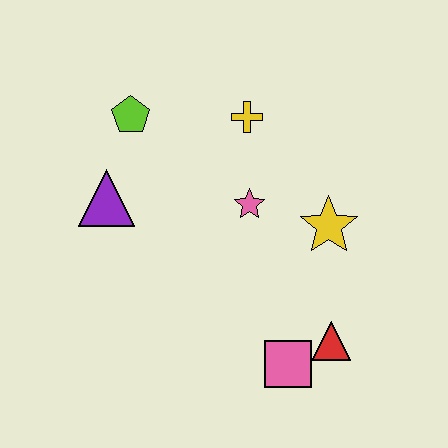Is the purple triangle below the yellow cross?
Yes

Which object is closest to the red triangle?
The pink square is closest to the red triangle.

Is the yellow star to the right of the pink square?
Yes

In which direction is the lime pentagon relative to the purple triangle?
The lime pentagon is above the purple triangle.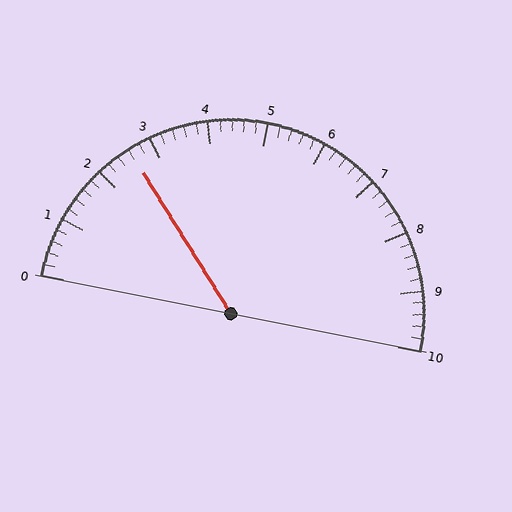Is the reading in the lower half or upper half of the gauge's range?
The reading is in the lower half of the range (0 to 10).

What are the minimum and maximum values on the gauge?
The gauge ranges from 0 to 10.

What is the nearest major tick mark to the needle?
The nearest major tick mark is 3.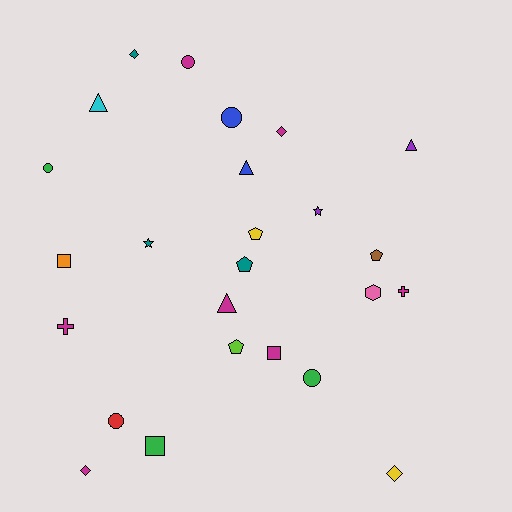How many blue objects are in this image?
There are 2 blue objects.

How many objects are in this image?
There are 25 objects.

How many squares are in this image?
There are 3 squares.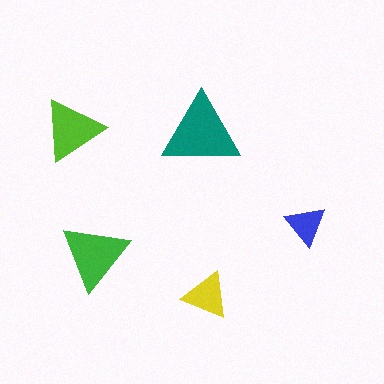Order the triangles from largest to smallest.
the teal one, the green one, the lime one, the yellow one, the blue one.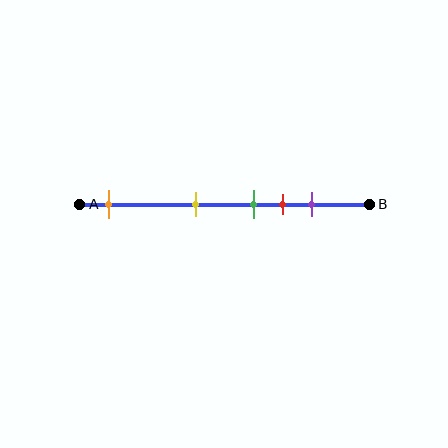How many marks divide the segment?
There are 5 marks dividing the segment.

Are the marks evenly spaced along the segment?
No, the marks are not evenly spaced.